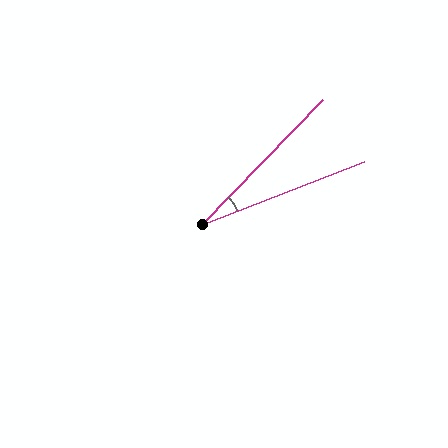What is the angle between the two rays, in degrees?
Approximately 25 degrees.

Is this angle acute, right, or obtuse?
It is acute.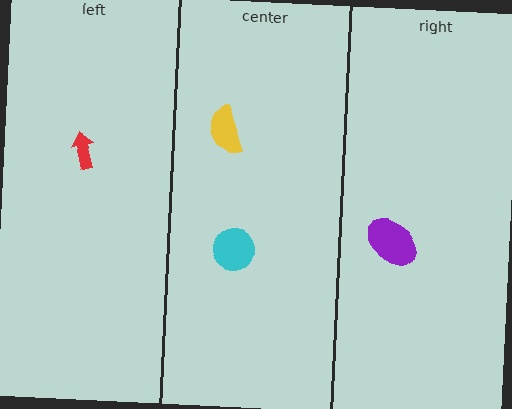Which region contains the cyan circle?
The center region.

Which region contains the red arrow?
The left region.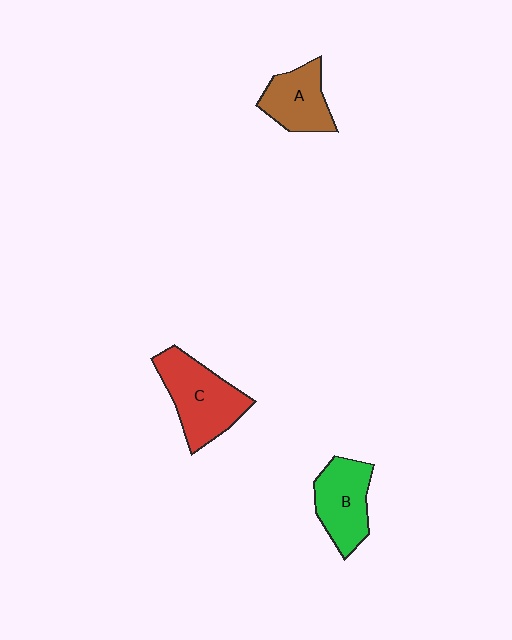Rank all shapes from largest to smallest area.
From largest to smallest: C (red), B (green), A (brown).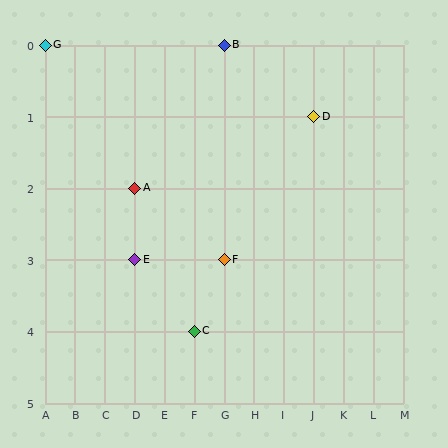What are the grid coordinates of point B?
Point B is at grid coordinates (G, 0).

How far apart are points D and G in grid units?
Points D and G are 9 columns and 1 row apart (about 9.1 grid units diagonally).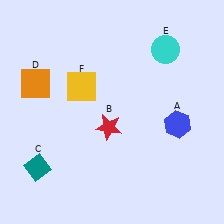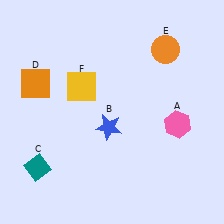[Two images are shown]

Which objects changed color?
A changed from blue to pink. B changed from red to blue. E changed from cyan to orange.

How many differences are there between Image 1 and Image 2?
There are 3 differences between the two images.